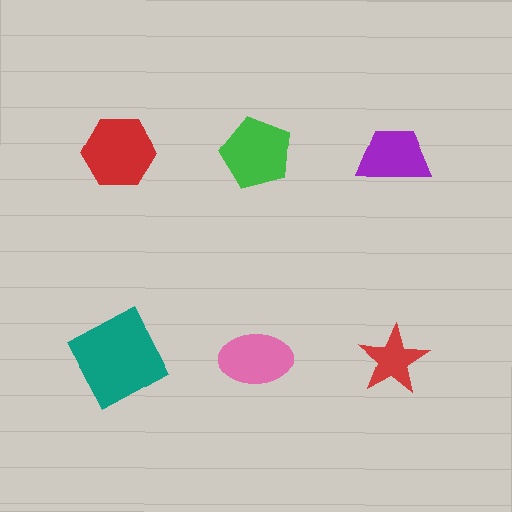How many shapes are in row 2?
3 shapes.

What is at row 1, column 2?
A green pentagon.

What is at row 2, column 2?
A pink ellipse.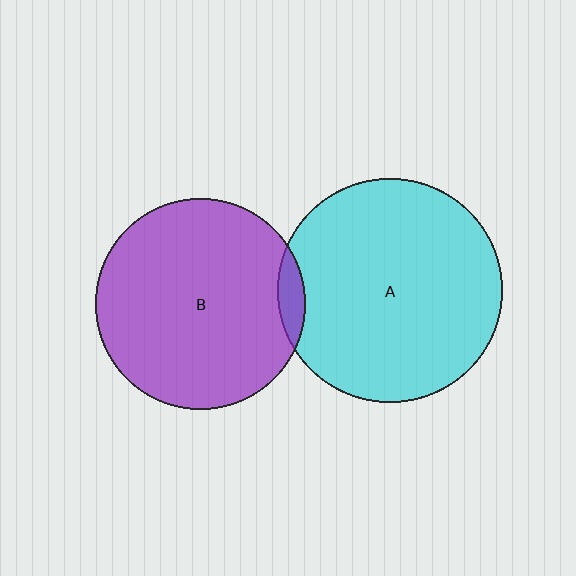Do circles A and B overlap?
Yes.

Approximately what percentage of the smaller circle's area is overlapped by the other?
Approximately 5%.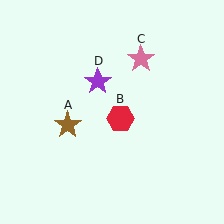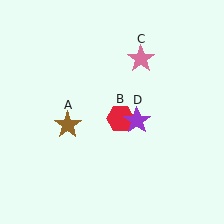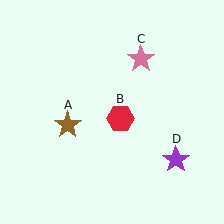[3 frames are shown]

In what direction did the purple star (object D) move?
The purple star (object D) moved down and to the right.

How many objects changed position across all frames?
1 object changed position: purple star (object D).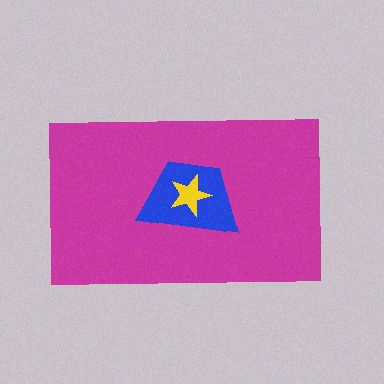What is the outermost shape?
The magenta rectangle.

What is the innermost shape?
The yellow star.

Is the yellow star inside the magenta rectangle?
Yes.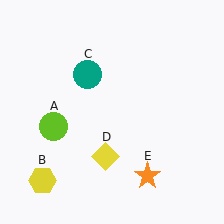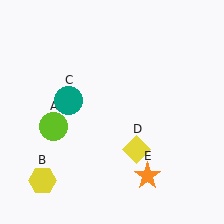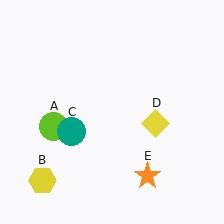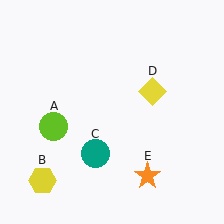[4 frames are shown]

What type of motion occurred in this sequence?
The teal circle (object C), yellow diamond (object D) rotated counterclockwise around the center of the scene.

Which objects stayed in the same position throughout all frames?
Lime circle (object A) and yellow hexagon (object B) and orange star (object E) remained stationary.